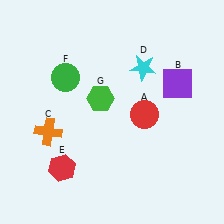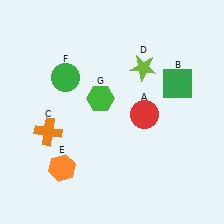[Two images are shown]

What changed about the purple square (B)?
In Image 1, B is purple. In Image 2, it changed to green.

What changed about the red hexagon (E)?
In Image 1, E is red. In Image 2, it changed to orange.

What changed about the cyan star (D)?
In Image 1, D is cyan. In Image 2, it changed to lime.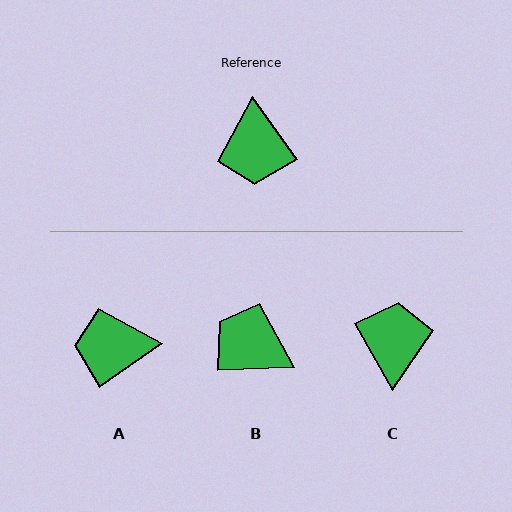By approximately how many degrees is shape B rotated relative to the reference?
Approximately 123 degrees clockwise.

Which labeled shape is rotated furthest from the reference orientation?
C, about 174 degrees away.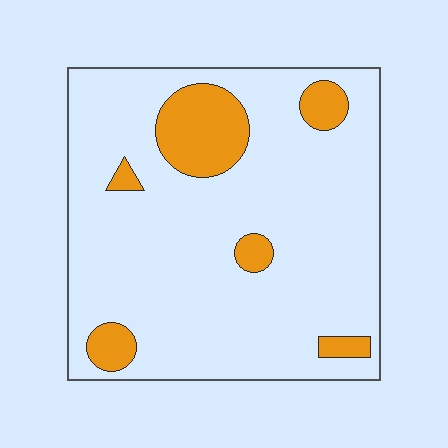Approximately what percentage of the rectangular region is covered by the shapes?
Approximately 15%.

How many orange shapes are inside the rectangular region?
6.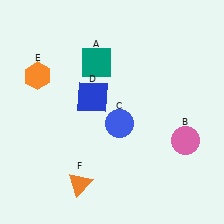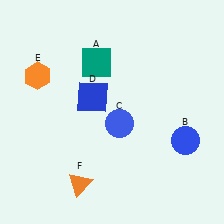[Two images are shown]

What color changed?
The circle (B) changed from pink in Image 1 to blue in Image 2.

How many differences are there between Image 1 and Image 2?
There is 1 difference between the two images.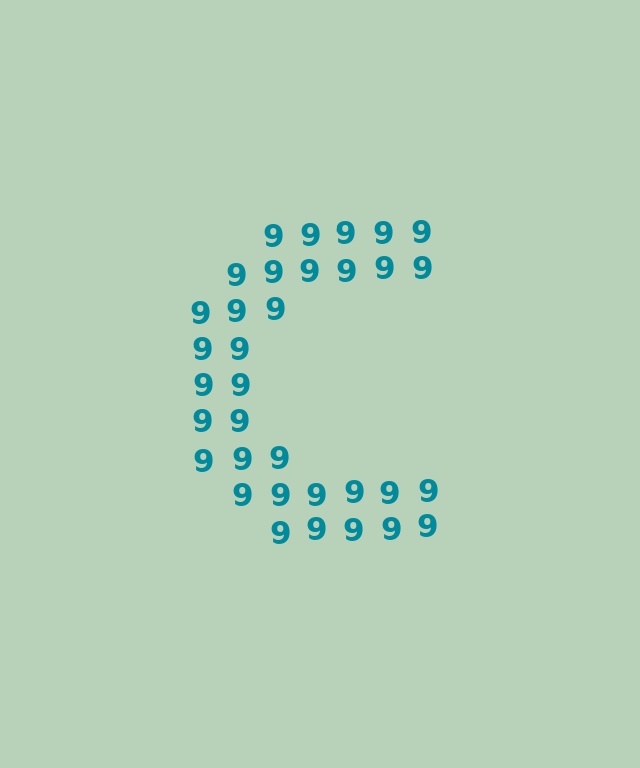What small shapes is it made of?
It is made of small digit 9's.